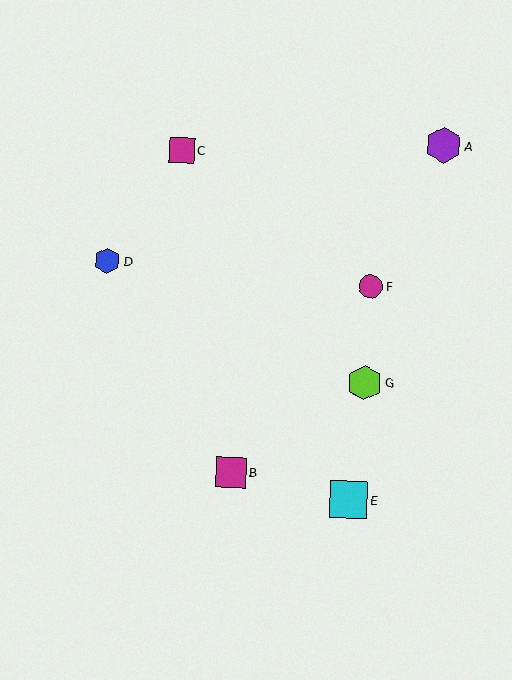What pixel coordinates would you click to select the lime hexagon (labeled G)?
Click at (365, 383) to select the lime hexagon G.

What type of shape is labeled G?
Shape G is a lime hexagon.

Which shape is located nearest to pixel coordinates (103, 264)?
The blue hexagon (labeled D) at (107, 261) is nearest to that location.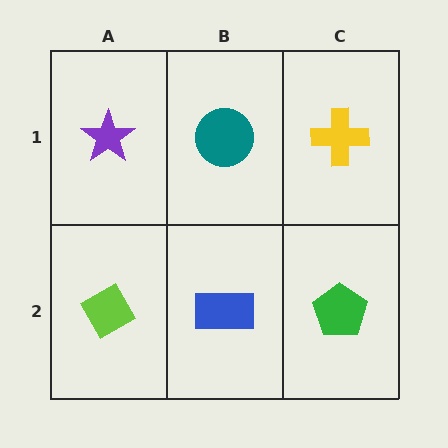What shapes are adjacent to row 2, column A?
A purple star (row 1, column A), a blue rectangle (row 2, column B).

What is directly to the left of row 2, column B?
A lime diamond.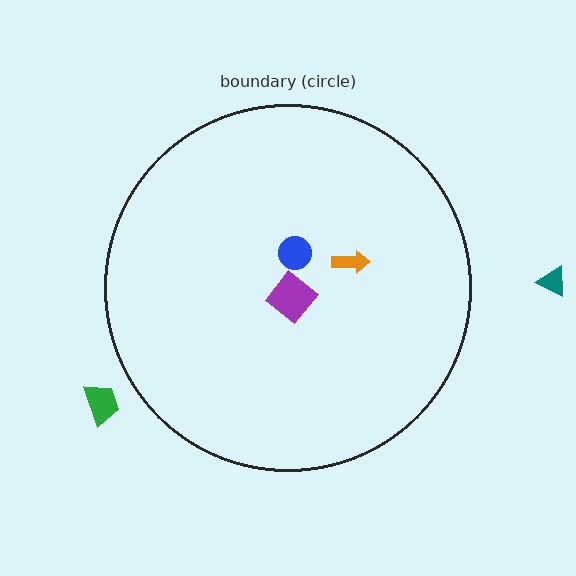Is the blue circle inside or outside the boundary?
Inside.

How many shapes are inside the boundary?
3 inside, 2 outside.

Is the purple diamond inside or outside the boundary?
Inside.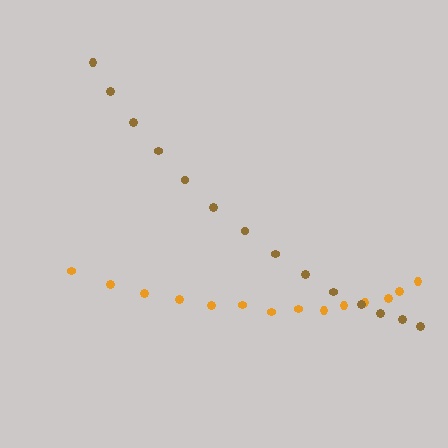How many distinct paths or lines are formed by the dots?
There are 2 distinct paths.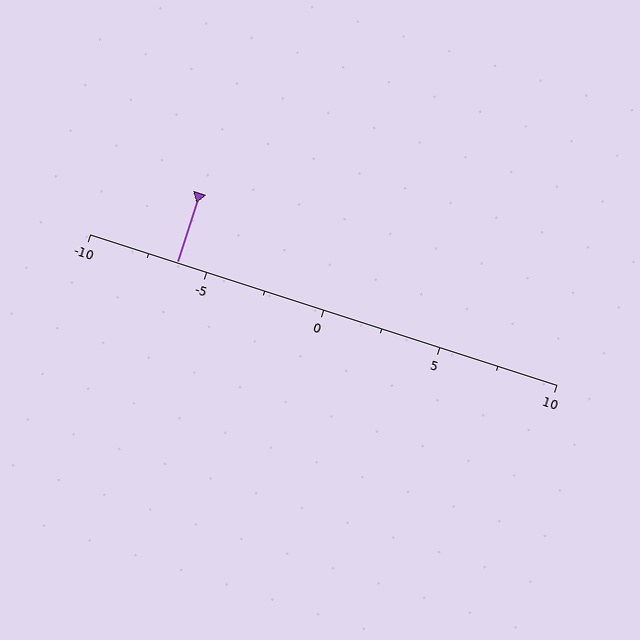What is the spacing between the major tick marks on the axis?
The major ticks are spaced 5 apart.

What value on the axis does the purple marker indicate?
The marker indicates approximately -6.2.